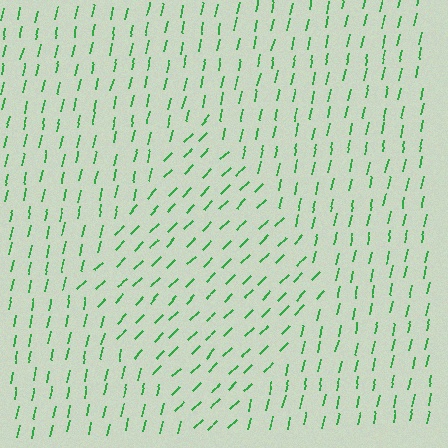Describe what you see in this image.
The image is filled with small green line segments. A diamond region in the image has lines oriented differently from the surrounding lines, creating a visible texture boundary.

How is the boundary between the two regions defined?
The boundary is defined purely by a change in line orientation (approximately 33 degrees difference). All lines are the same color and thickness.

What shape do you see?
I see a diamond.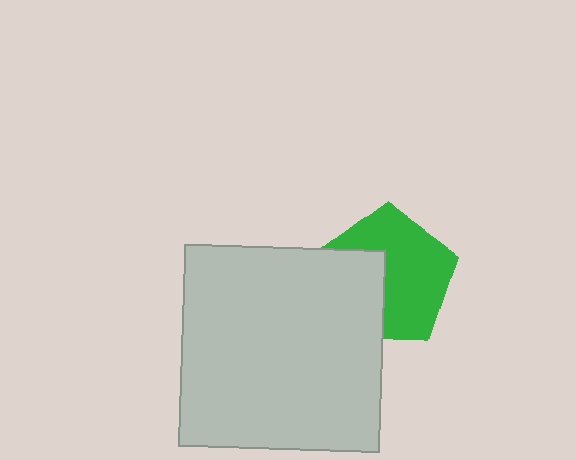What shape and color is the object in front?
The object in front is a light gray square.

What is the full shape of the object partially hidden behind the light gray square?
The partially hidden object is a green pentagon.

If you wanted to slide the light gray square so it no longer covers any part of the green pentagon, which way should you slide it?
Slide it left — that is the most direct way to separate the two shapes.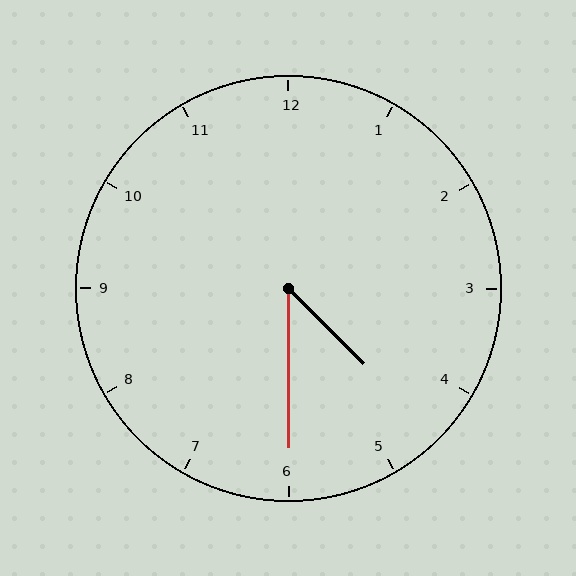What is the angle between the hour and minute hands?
Approximately 45 degrees.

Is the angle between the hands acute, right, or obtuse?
It is acute.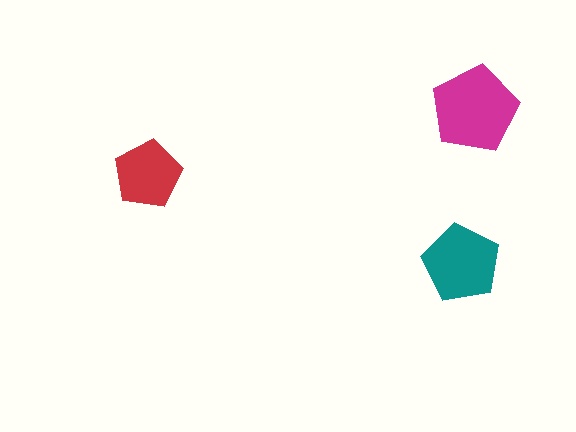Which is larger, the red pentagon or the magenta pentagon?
The magenta one.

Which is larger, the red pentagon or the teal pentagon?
The teal one.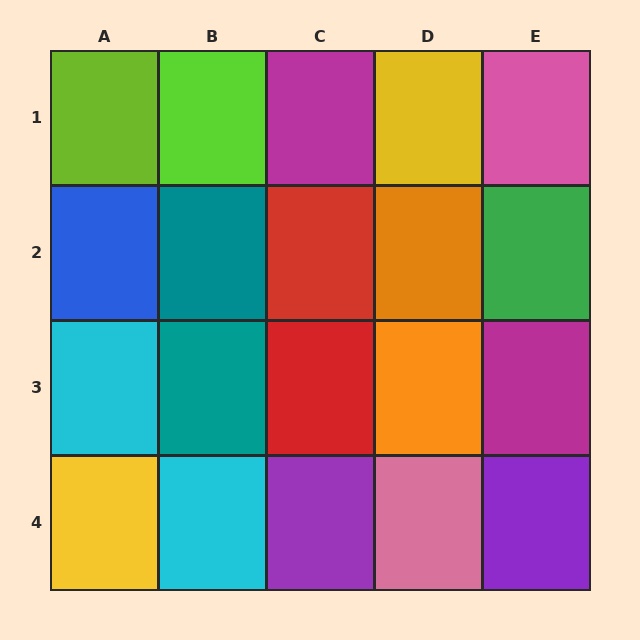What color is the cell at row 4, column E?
Purple.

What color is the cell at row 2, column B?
Teal.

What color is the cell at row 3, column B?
Teal.